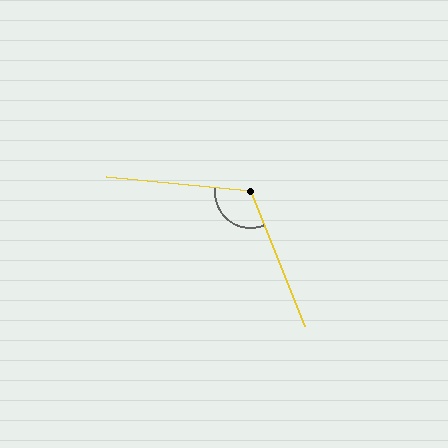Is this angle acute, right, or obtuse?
It is obtuse.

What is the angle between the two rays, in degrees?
Approximately 118 degrees.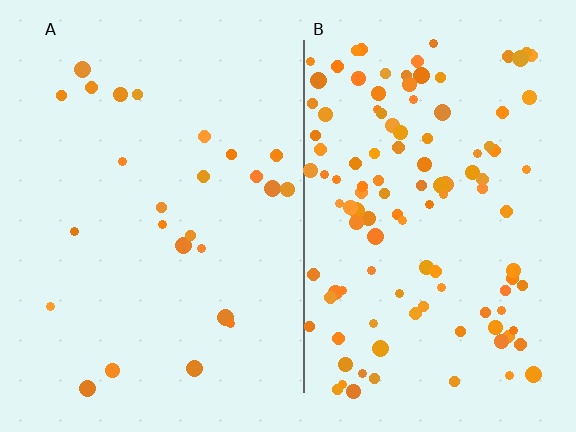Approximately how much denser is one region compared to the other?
Approximately 4.4× — region B over region A.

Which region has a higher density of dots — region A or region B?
B (the right).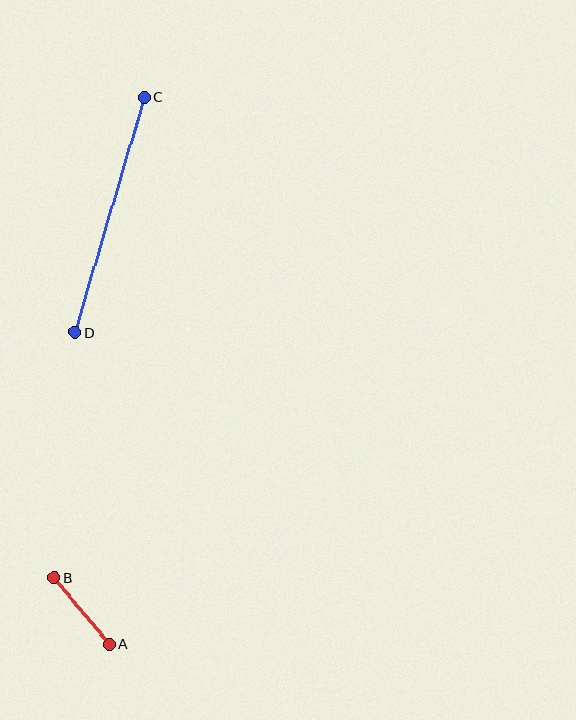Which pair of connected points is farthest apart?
Points C and D are farthest apart.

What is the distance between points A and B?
The distance is approximately 87 pixels.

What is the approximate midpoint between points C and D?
The midpoint is at approximately (110, 215) pixels.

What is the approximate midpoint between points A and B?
The midpoint is at approximately (82, 611) pixels.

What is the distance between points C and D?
The distance is approximately 245 pixels.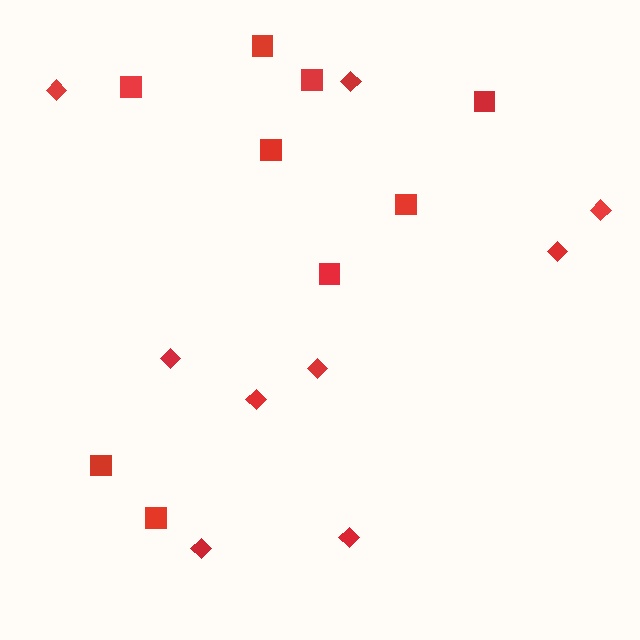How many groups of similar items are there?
There are 2 groups: one group of squares (9) and one group of diamonds (9).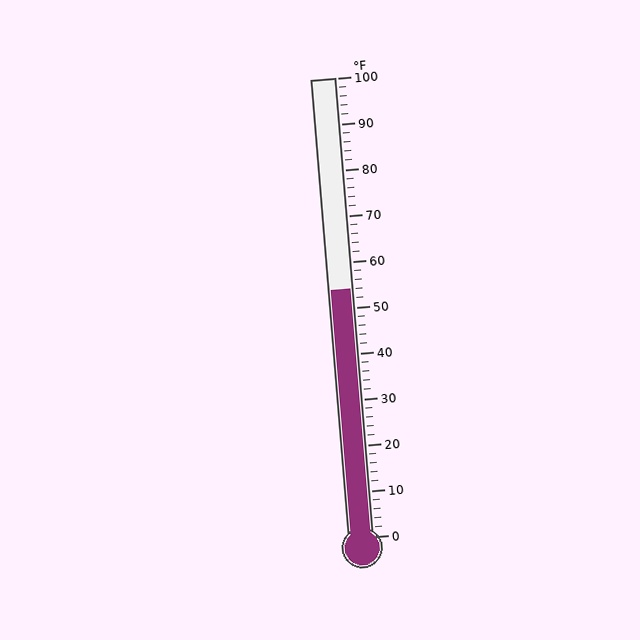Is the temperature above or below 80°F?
The temperature is below 80°F.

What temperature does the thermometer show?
The thermometer shows approximately 54°F.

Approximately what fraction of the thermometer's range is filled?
The thermometer is filled to approximately 55% of its range.